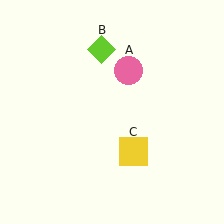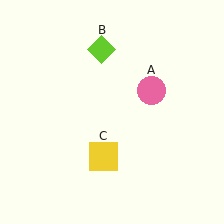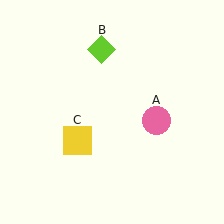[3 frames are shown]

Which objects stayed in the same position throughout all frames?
Lime diamond (object B) remained stationary.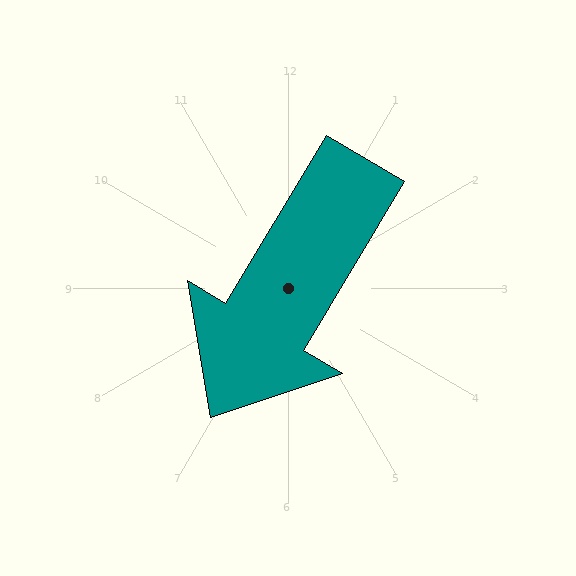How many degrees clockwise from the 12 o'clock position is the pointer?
Approximately 211 degrees.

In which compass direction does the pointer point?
Southwest.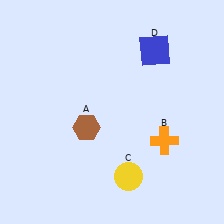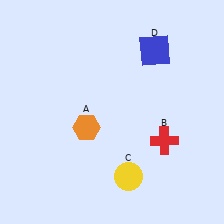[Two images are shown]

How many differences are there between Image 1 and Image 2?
There are 2 differences between the two images.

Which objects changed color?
A changed from brown to orange. B changed from orange to red.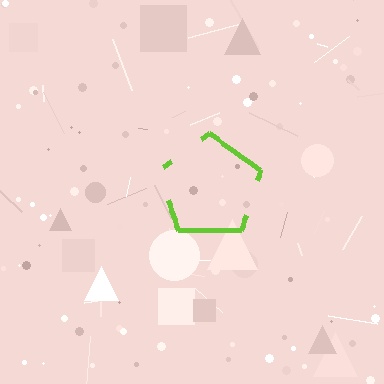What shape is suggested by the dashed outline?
The dashed outline suggests a pentagon.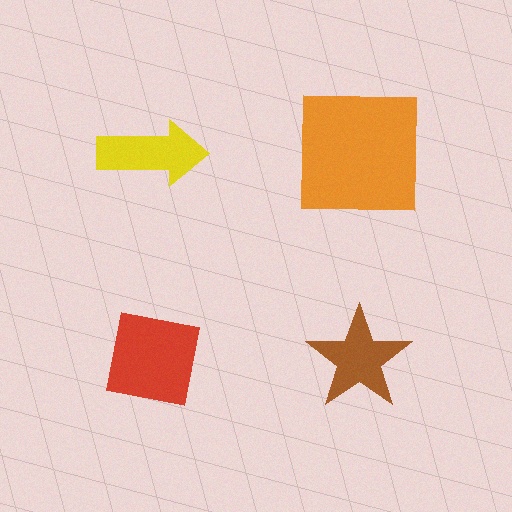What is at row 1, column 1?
A yellow arrow.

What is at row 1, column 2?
An orange square.